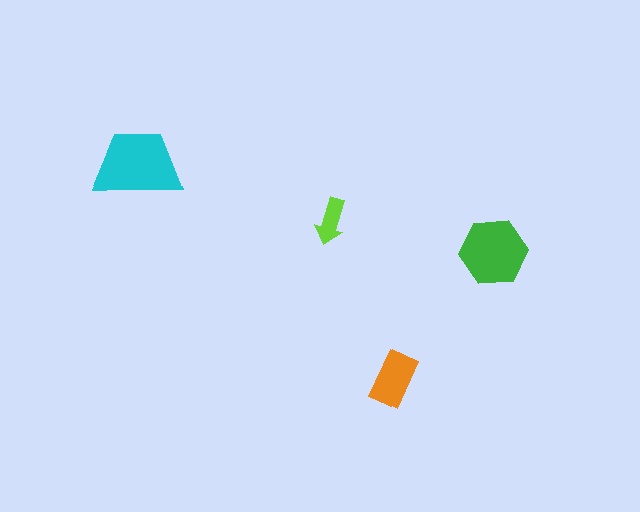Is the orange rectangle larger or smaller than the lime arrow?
Larger.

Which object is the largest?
The cyan trapezoid.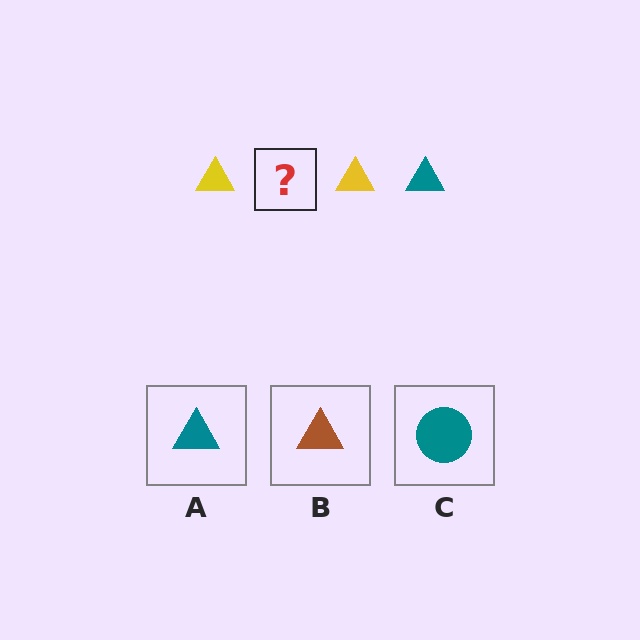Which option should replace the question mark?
Option A.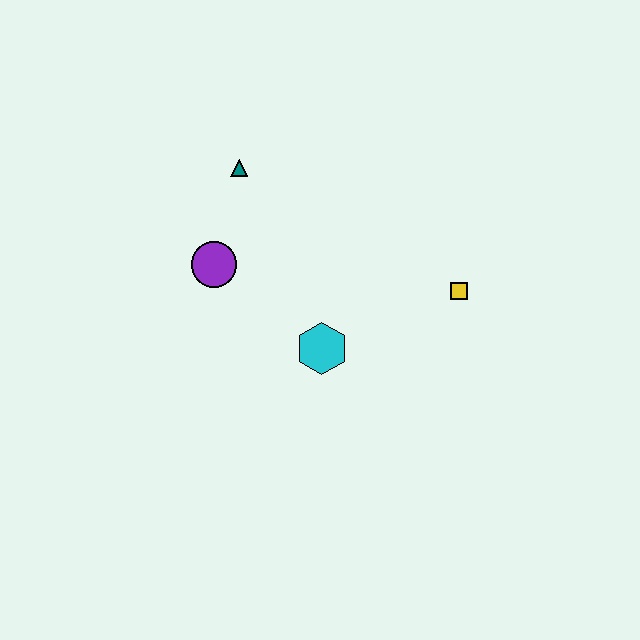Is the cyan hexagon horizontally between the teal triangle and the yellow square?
Yes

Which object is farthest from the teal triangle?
The yellow square is farthest from the teal triangle.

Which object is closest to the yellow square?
The cyan hexagon is closest to the yellow square.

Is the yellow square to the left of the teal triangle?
No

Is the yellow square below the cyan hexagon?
No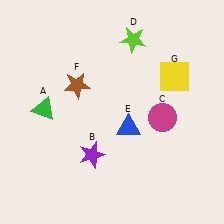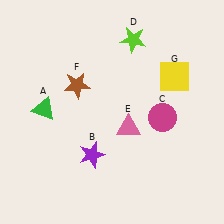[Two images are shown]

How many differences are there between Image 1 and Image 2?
There is 1 difference between the two images.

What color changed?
The triangle (E) changed from blue in Image 1 to pink in Image 2.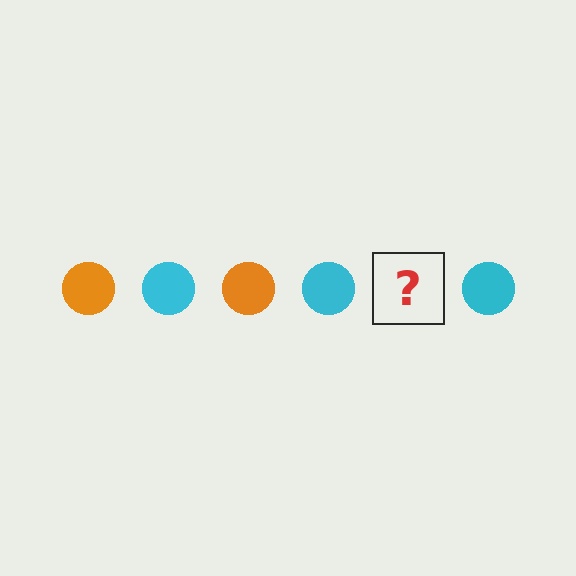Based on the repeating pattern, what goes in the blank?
The blank should be an orange circle.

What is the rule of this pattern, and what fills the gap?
The rule is that the pattern cycles through orange, cyan circles. The gap should be filled with an orange circle.